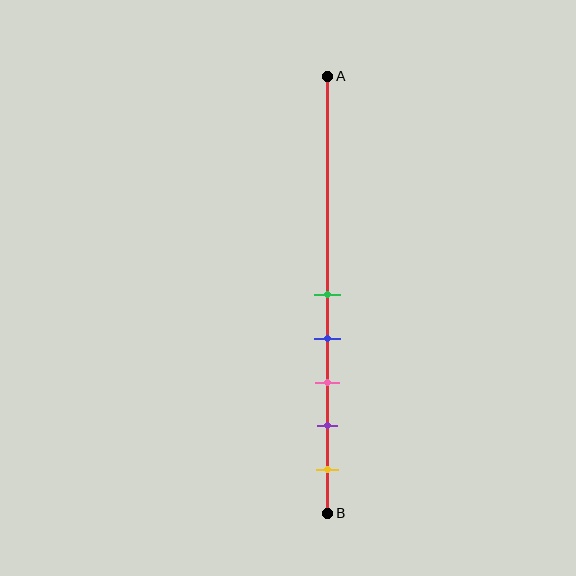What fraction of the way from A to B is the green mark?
The green mark is approximately 50% (0.5) of the way from A to B.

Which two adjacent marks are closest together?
The green and blue marks are the closest adjacent pair.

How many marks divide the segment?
There are 5 marks dividing the segment.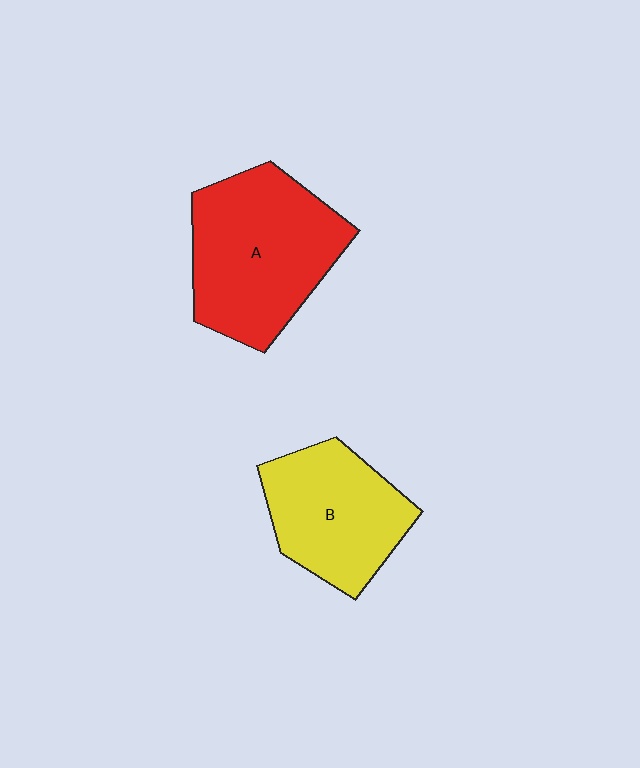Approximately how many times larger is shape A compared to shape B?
Approximately 1.3 times.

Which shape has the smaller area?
Shape B (yellow).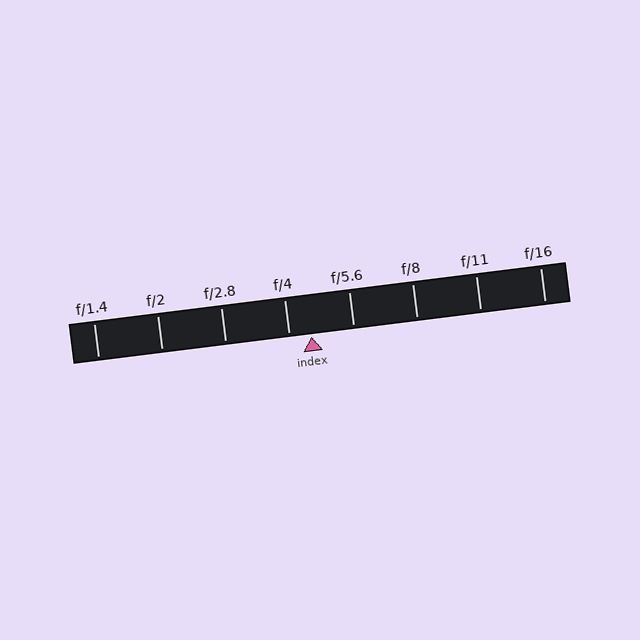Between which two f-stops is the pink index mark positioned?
The index mark is between f/4 and f/5.6.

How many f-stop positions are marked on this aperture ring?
There are 8 f-stop positions marked.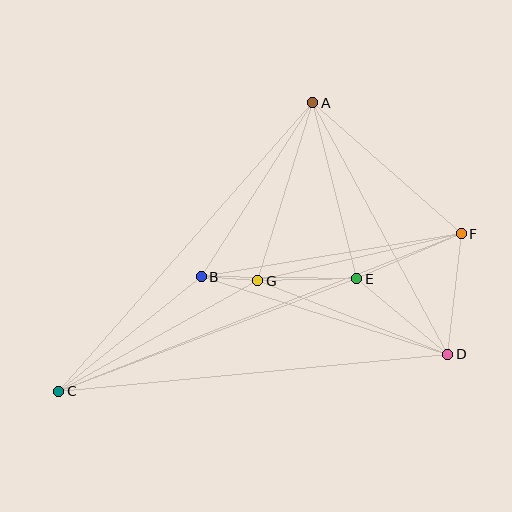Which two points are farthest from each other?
Points C and F are farthest from each other.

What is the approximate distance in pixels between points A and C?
The distance between A and C is approximately 385 pixels.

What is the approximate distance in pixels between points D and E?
The distance between D and E is approximately 118 pixels.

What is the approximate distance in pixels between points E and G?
The distance between E and G is approximately 99 pixels.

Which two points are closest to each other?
Points B and G are closest to each other.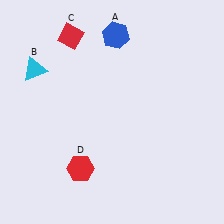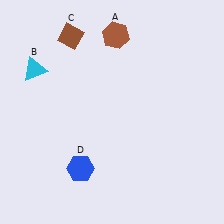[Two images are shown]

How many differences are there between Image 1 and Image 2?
There are 3 differences between the two images.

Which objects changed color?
A changed from blue to brown. C changed from red to brown. D changed from red to blue.